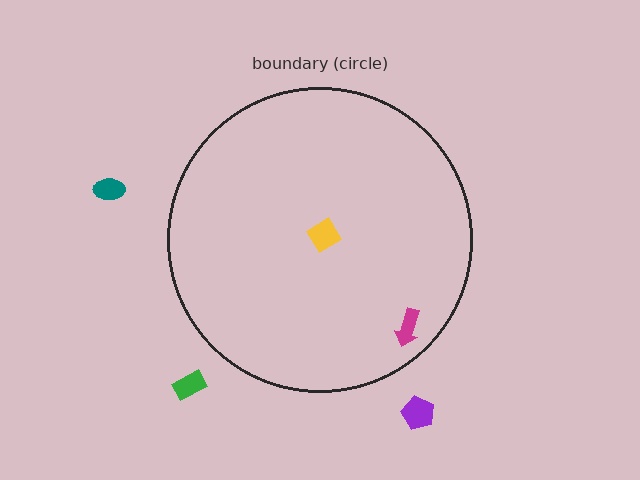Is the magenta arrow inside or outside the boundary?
Inside.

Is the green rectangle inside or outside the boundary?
Outside.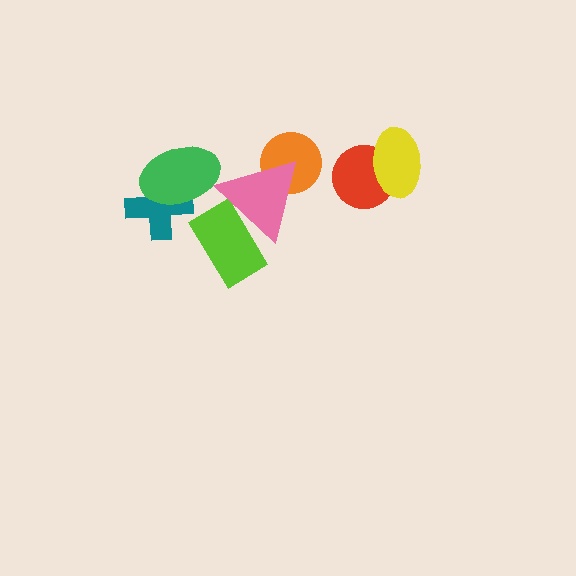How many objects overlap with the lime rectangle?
1 object overlaps with the lime rectangle.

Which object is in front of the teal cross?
The green ellipse is in front of the teal cross.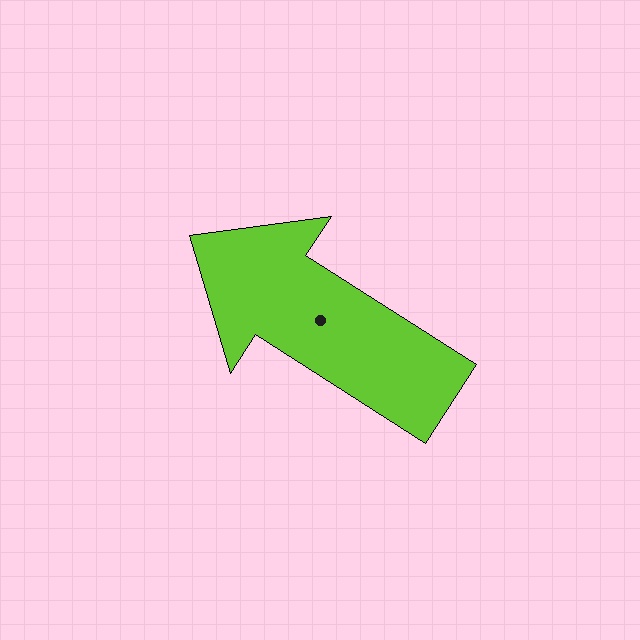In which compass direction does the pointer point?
Northwest.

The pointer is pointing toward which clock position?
Roughly 10 o'clock.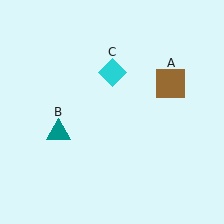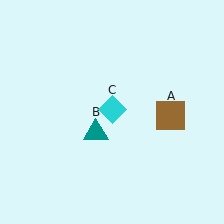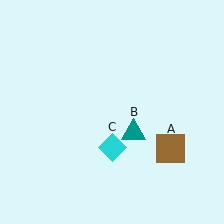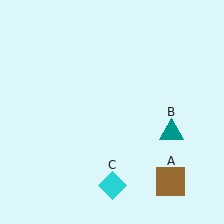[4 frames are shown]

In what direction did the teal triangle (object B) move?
The teal triangle (object B) moved right.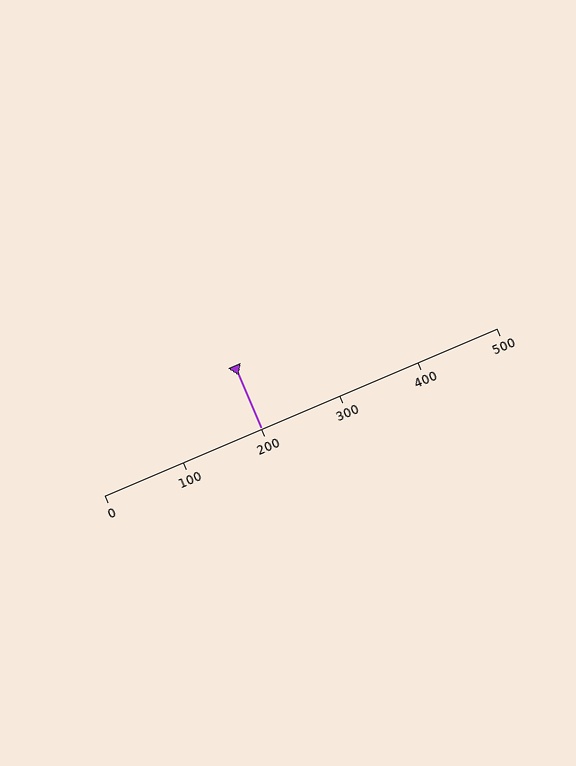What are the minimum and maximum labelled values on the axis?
The axis runs from 0 to 500.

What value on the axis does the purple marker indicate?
The marker indicates approximately 200.